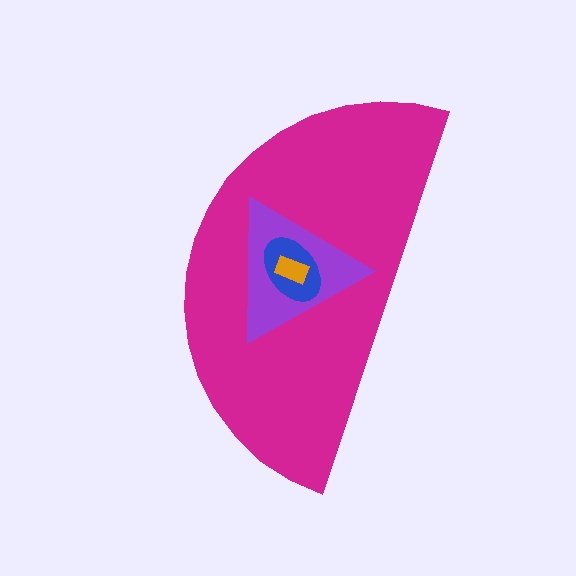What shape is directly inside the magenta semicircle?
The purple triangle.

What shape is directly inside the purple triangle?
The blue ellipse.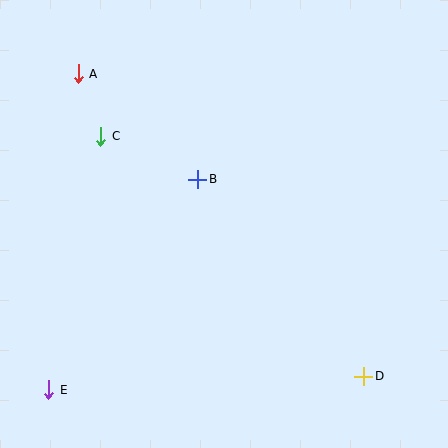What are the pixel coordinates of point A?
Point A is at (78, 74).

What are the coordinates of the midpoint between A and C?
The midpoint between A and C is at (90, 105).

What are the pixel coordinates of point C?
Point C is at (101, 136).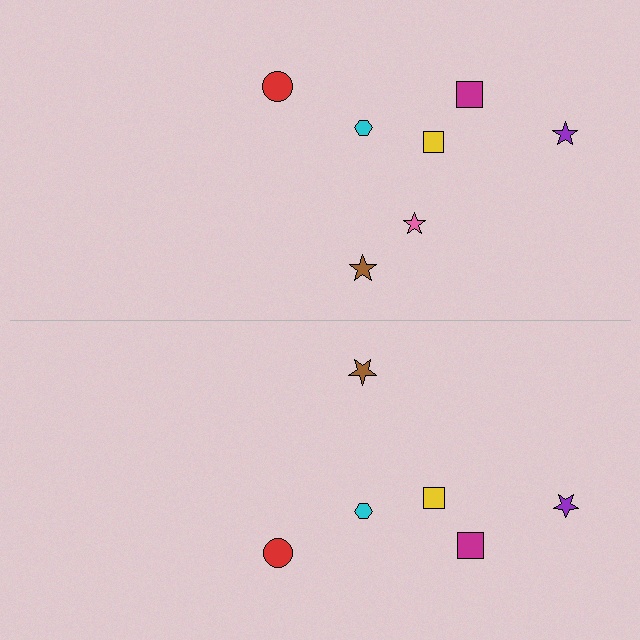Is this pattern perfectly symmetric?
No, the pattern is not perfectly symmetric. A pink star is missing from the bottom side.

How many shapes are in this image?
There are 13 shapes in this image.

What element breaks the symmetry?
A pink star is missing from the bottom side.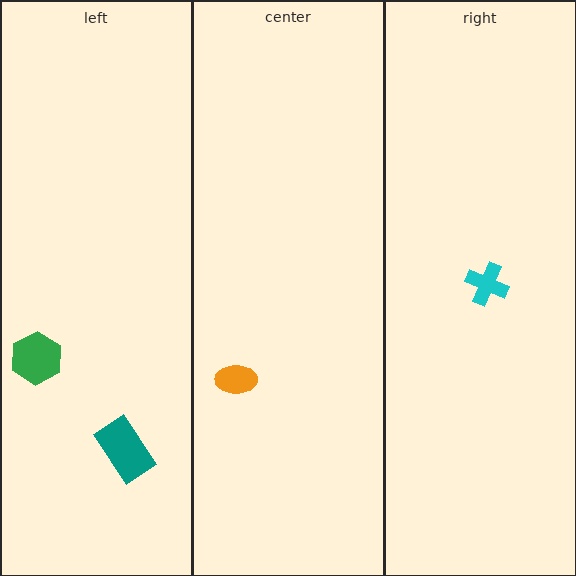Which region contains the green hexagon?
The left region.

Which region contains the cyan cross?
The right region.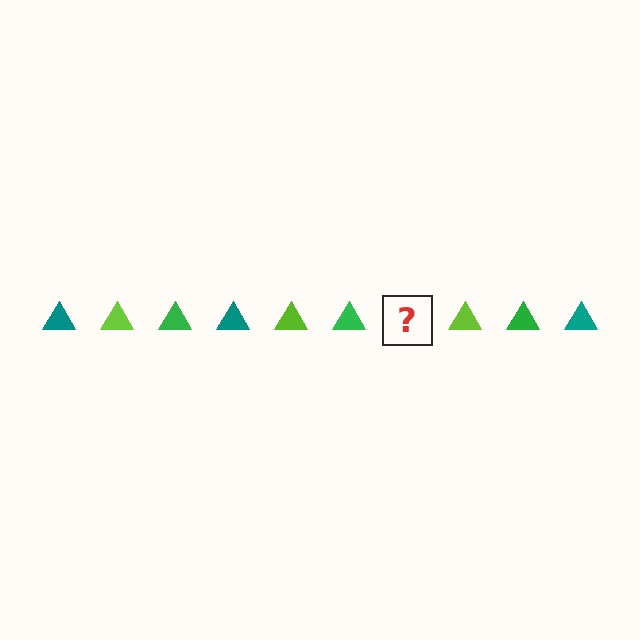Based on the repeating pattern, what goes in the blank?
The blank should be a teal triangle.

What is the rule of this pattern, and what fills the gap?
The rule is that the pattern cycles through teal, lime, green triangles. The gap should be filled with a teal triangle.